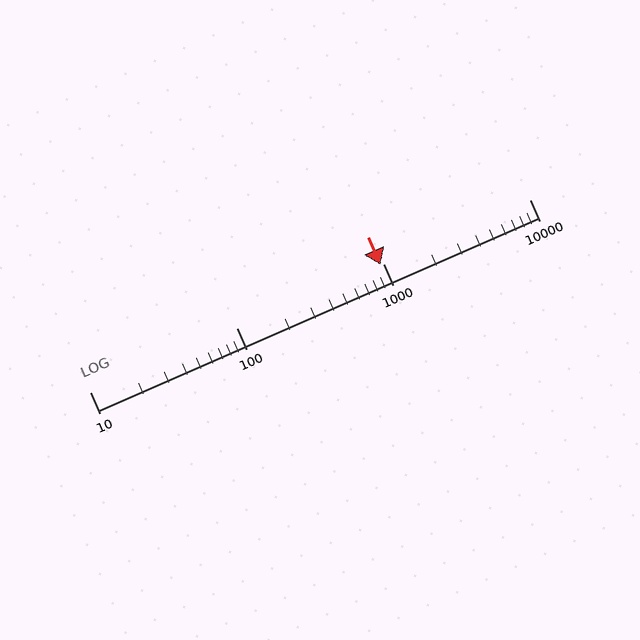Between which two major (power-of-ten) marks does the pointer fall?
The pointer is between 100 and 1000.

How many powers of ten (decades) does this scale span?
The scale spans 3 decades, from 10 to 10000.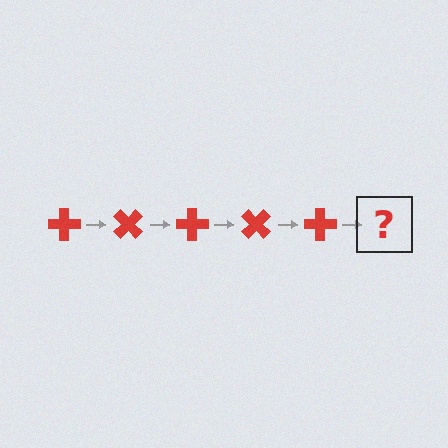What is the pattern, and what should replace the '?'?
The pattern is that the cross rotates 45 degrees each step. The '?' should be a red cross rotated 225 degrees.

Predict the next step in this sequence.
The next step is a red cross rotated 225 degrees.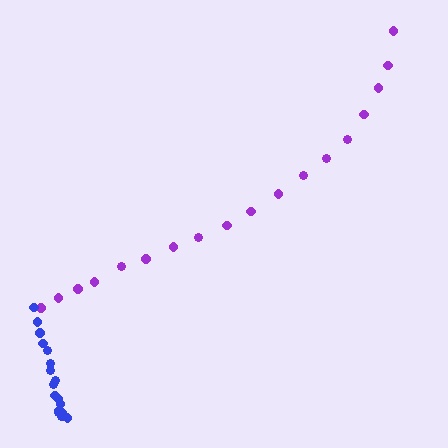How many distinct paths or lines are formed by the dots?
There are 2 distinct paths.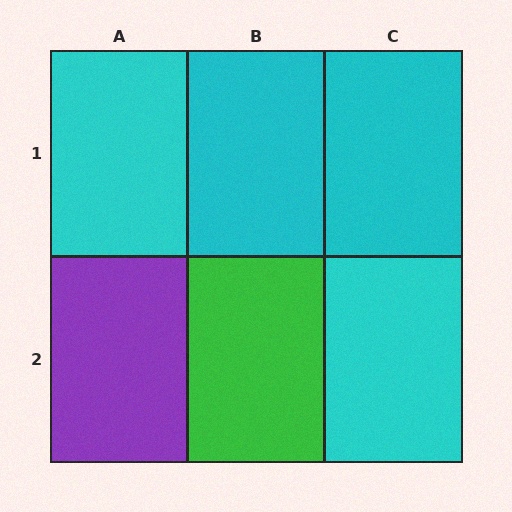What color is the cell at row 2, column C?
Cyan.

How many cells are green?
1 cell is green.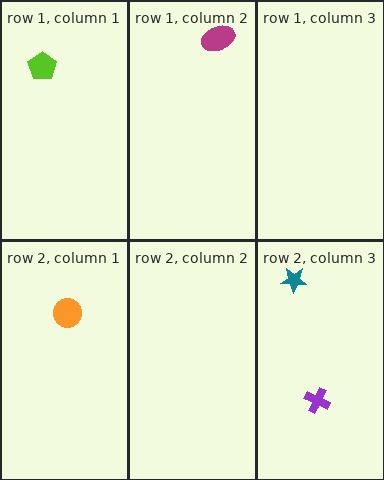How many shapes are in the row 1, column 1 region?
1.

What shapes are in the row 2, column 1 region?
The orange circle.